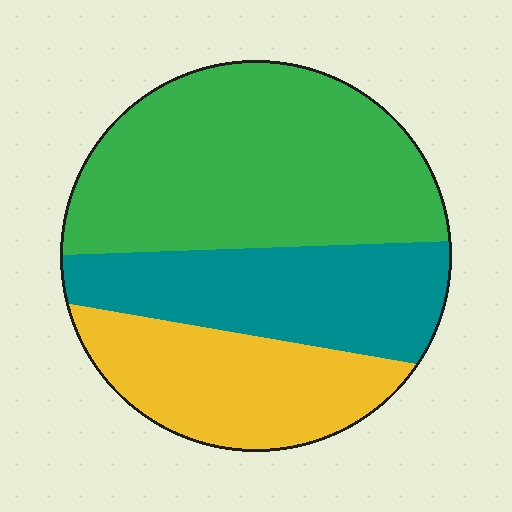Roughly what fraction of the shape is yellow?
Yellow covers roughly 25% of the shape.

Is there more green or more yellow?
Green.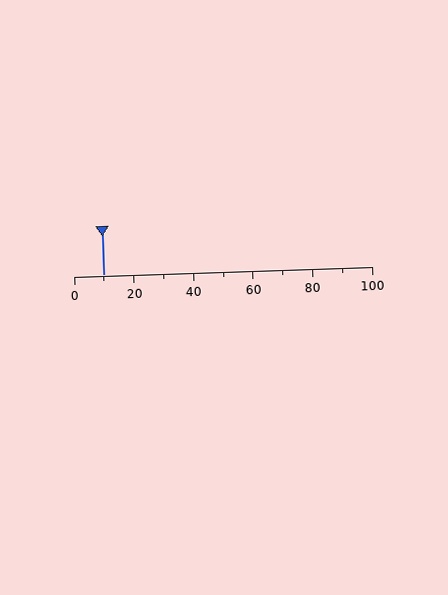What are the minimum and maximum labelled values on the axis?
The axis runs from 0 to 100.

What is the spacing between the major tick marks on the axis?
The major ticks are spaced 20 apart.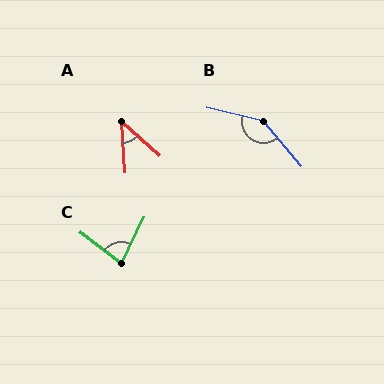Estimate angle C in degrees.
Approximately 78 degrees.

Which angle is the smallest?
A, at approximately 44 degrees.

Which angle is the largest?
B, at approximately 144 degrees.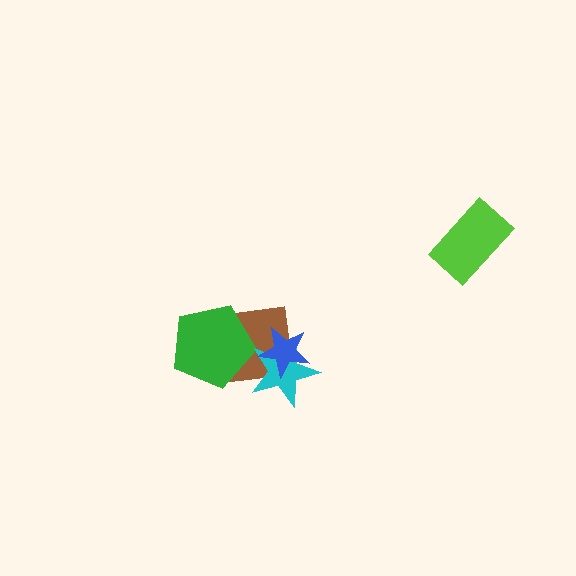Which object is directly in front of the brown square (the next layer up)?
The green pentagon is directly in front of the brown square.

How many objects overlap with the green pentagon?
1 object overlaps with the green pentagon.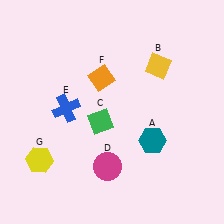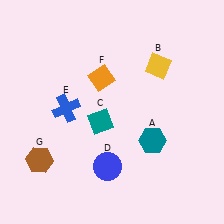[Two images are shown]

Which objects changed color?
C changed from green to teal. D changed from magenta to blue. G changed from yellow to brown.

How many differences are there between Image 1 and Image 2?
There are 3 differences between the two images.